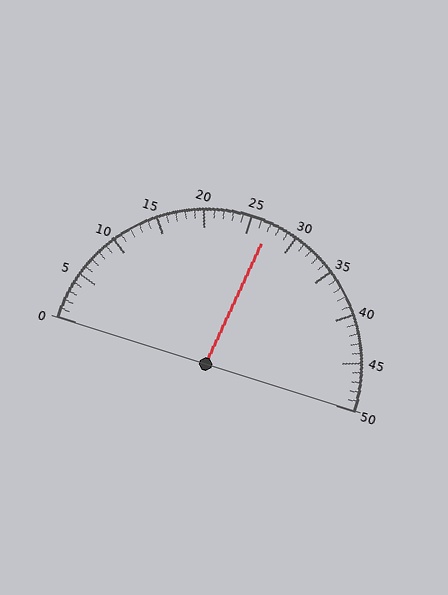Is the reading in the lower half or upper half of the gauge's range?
The reading is in the upper half of the range (0 to 50).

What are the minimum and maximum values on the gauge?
The gauge ranges from 0 to 50.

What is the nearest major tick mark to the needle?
The nearest major tick mark is 25.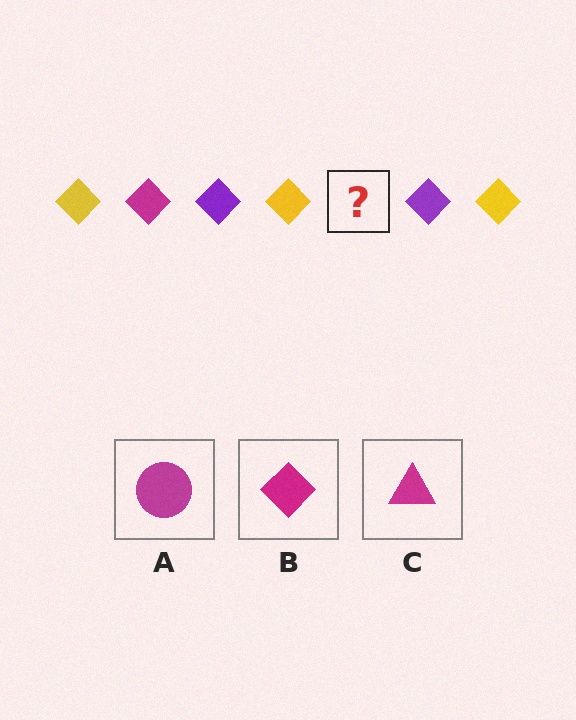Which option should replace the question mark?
Option B.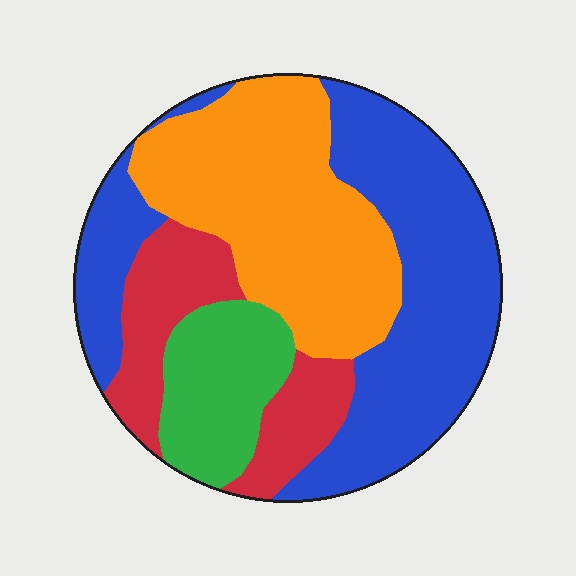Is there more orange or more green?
Orange.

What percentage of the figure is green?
Green covers roughly 15% of the figure.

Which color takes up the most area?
Blue, at roughly 40%.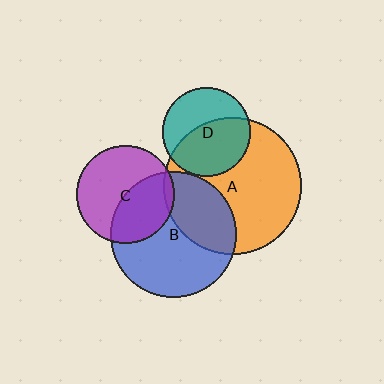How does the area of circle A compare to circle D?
Approximately 2.4 times.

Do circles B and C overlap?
Yes.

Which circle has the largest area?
Circle A (orange).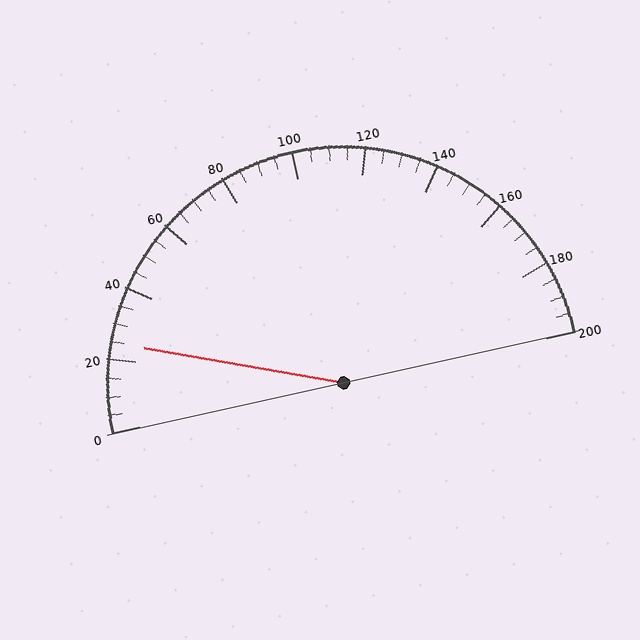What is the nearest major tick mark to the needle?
The nearest major tick mark is 20.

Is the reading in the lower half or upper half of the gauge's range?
The reading is in the lower half of the range (0 to 200).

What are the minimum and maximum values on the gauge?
The gauge ranges from 0 to 200.